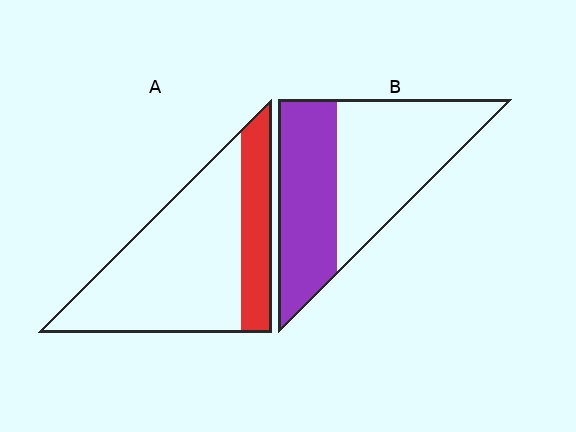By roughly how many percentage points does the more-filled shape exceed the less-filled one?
By roughly 20 percentage points (B over A).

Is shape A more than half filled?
No.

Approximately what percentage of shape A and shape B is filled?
A is approximately 25% and B is approximately 45%.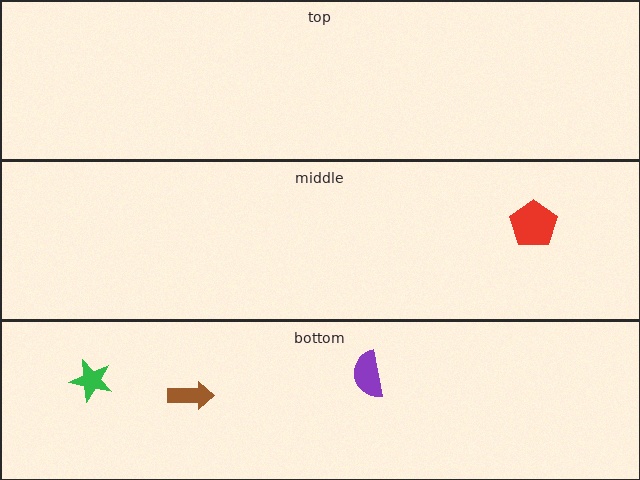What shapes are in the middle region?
The red pentagon.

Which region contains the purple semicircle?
The bottom region.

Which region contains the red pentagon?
The middle region.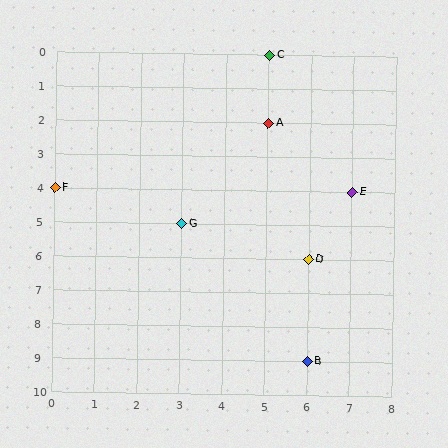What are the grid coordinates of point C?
Point C is at grid coordinates (5, 0).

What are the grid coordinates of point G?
Point G is at grid coordinates (3, 5).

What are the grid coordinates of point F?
Point F is at grid coordinates (0, 4).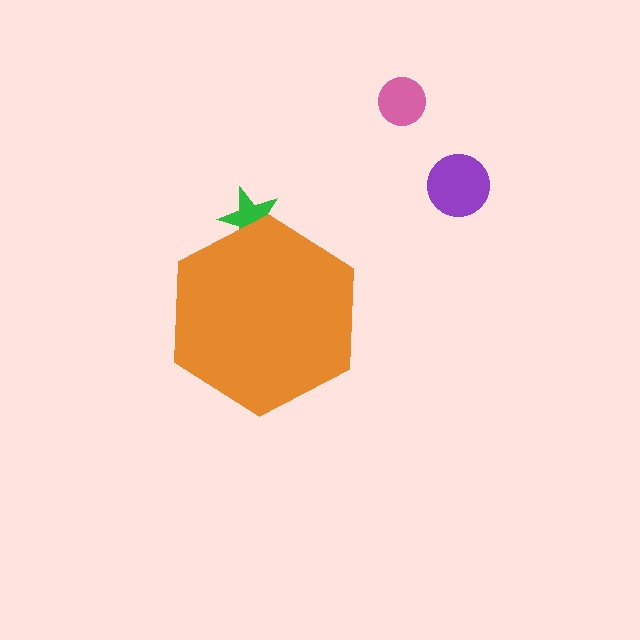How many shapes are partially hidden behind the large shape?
1 shape is partially hidden.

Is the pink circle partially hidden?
No, the pink circle is fully visible.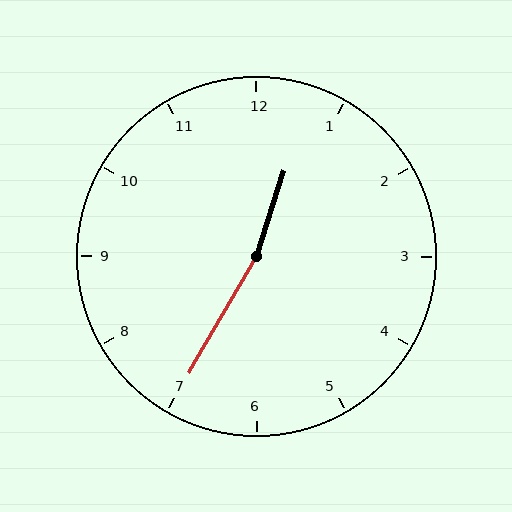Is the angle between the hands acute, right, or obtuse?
It is obtuse.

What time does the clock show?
12:35.